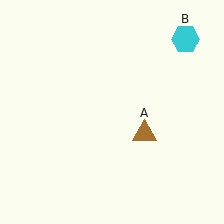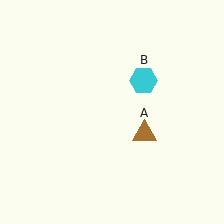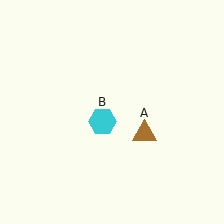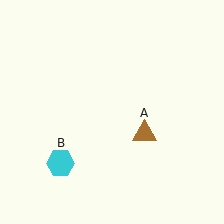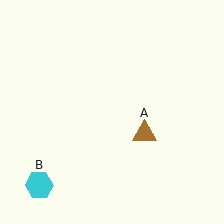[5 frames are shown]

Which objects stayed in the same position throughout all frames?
Brown triangle (object A) remained stationary.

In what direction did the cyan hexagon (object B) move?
The cyan hexagon (object B) moved down and to the left.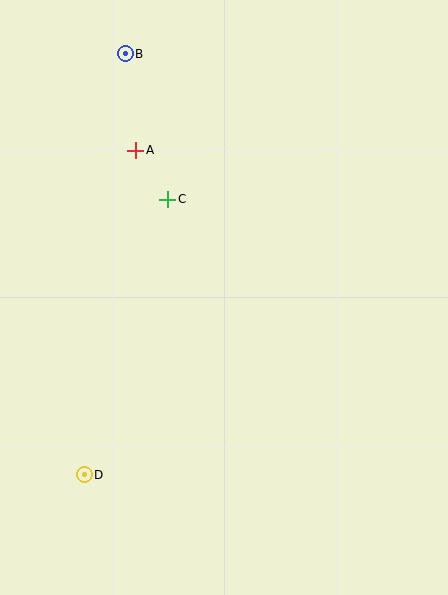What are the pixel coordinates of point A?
Point A is at (136, 150).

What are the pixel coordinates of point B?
Point B is at (125, 54).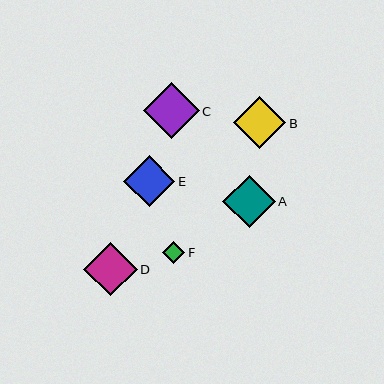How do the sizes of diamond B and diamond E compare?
Diamond B and diamond E are approximately the same size.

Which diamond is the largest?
Diamond C is the largest with a size of approximately 56 pixels.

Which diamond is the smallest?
Diamond F is the smallest with a size of approximately 22 pixels.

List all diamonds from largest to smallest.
From largest to smallest: C, D, A, B, E, F.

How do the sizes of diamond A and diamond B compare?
Diamond A and diamond B are approximately the same size.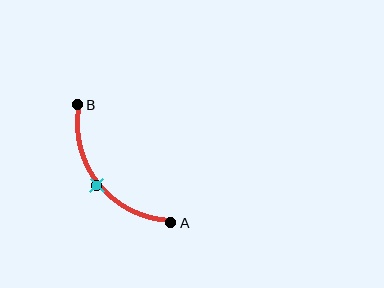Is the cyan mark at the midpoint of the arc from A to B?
Yes. The cyan mark lies on the arc at equal arc-length from both A and B — it is the arc midpoint.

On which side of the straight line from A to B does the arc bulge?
The arc bulges below and to the left of the straight line connecting A and B.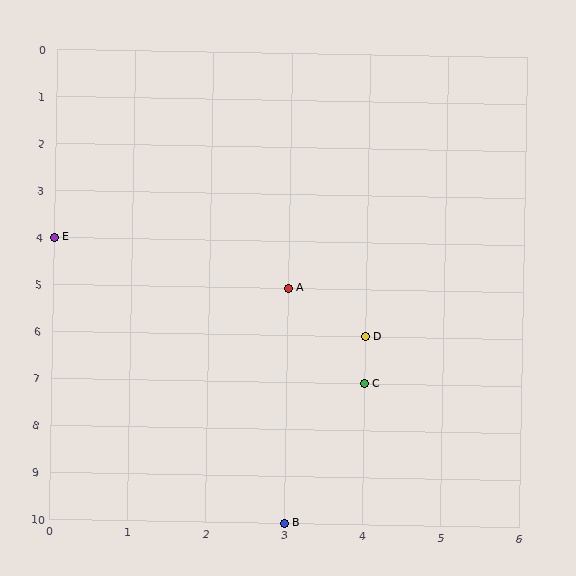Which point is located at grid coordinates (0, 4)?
Point E is at (0, 4).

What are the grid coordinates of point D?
Point D is at grid coordinates (4, 6).